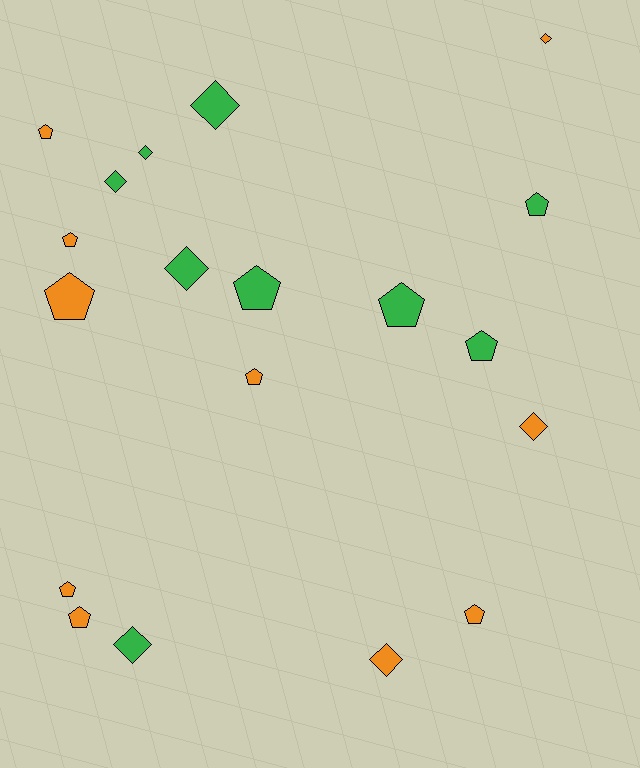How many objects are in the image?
There are 19 objects.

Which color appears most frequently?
Orange, with 10 objects.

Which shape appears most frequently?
Pentagon, with 11 objects.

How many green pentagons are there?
There are 4 green pentagons.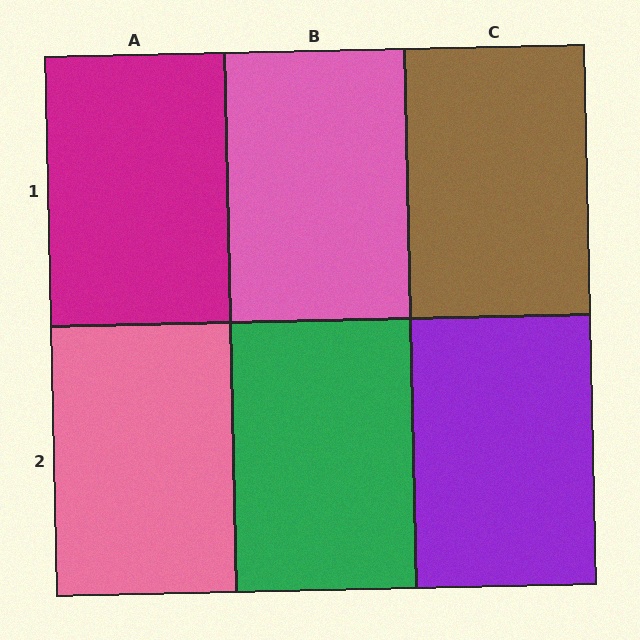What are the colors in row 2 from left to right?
Pink, green, purple.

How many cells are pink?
2 cells are pink.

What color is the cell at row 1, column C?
Brown.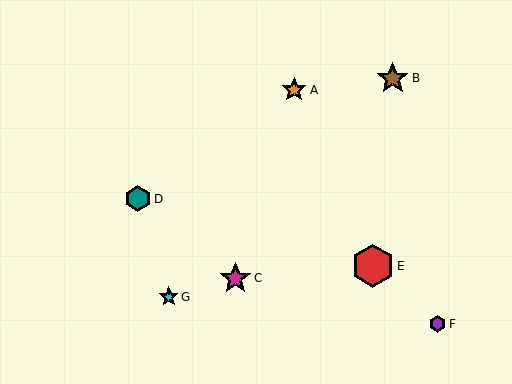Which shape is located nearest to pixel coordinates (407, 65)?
The brown star (labeled B) at (393, 78) is nearest to that location.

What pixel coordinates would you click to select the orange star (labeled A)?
Click at (294, 90) to select the orange star A.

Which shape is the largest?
The red hexagon (labeled E) is the largest.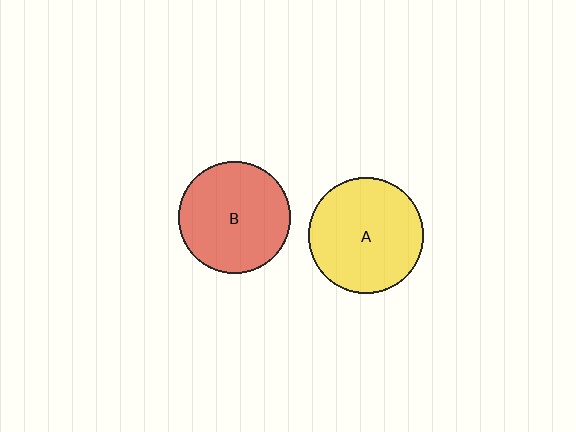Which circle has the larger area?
Circle A (yellow).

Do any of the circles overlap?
No, none of the circles overlap.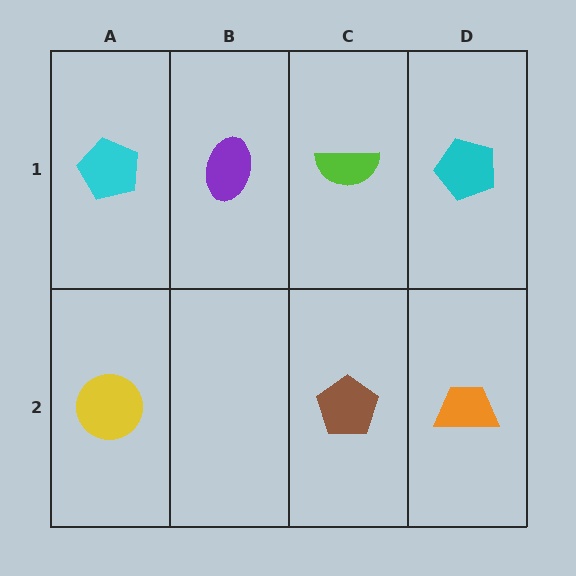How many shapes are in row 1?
4 shapes.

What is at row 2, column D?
An orange trapezoid.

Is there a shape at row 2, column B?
No, that cell is empty.